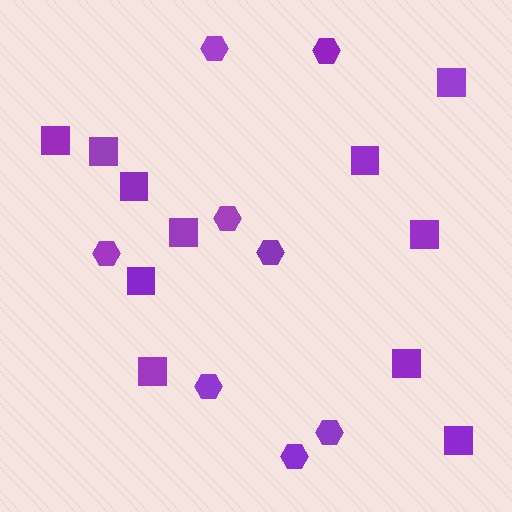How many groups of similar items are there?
There are 2 groups: one group of hexagons (8) and one group of squares (11).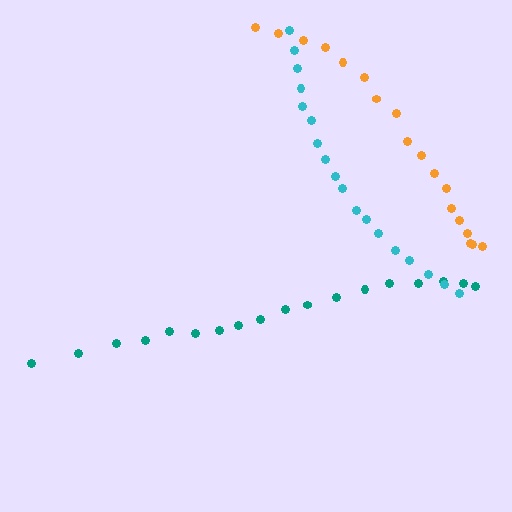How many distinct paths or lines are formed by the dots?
There are 3 distinct paths.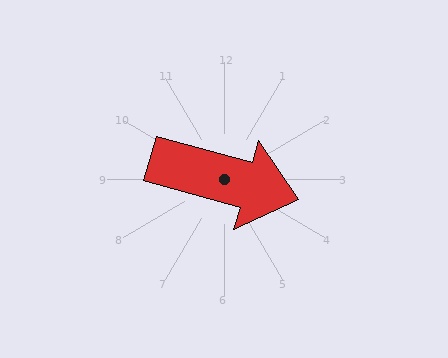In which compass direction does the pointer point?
East.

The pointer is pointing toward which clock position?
Roughly 4 o'clock.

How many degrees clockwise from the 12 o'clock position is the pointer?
Approximately 105 degrees.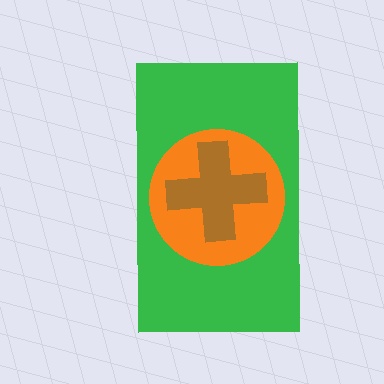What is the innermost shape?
The brown cross.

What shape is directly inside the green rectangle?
The orange circle.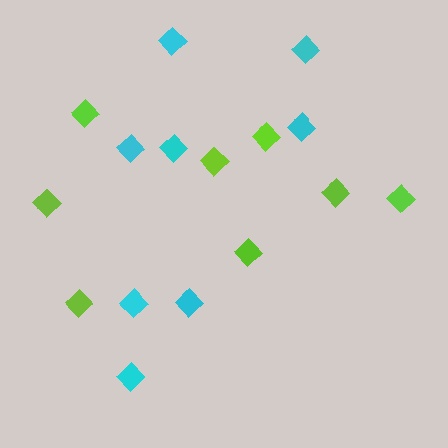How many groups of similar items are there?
There are 2 groups: one group of cyan diamonds (8) and one group of lime diamonds (8).